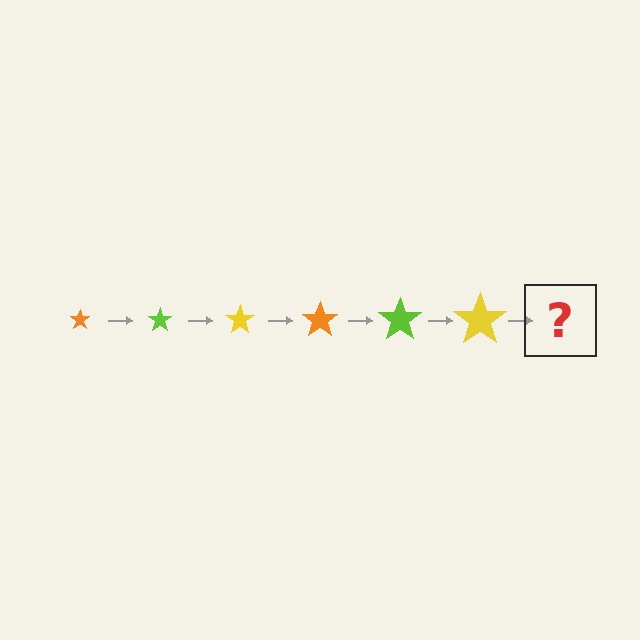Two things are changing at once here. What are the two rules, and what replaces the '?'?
The two rules are that the star grows larger each step and the color cycles through orange, lime, and yellow. The '?' should be an orange star, larger than the previous one.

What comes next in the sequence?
The next element should be an orange star, larger than the previous one.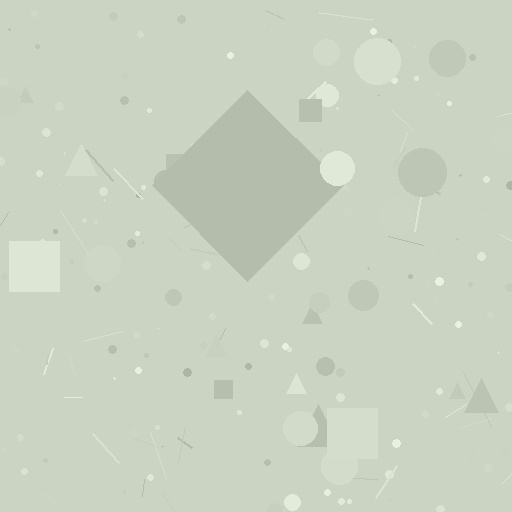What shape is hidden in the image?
A diamond is hidden in the image.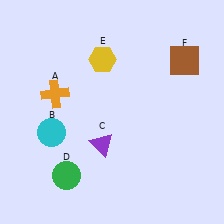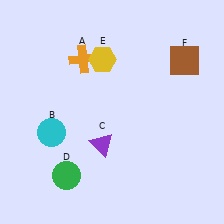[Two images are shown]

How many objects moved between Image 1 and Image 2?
1 object moved between the two images.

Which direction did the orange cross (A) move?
The orange cross (A) moved up.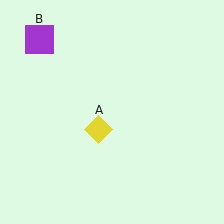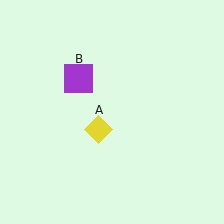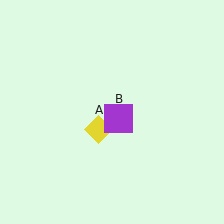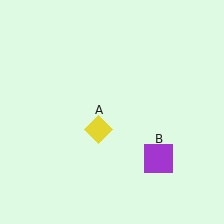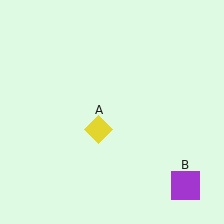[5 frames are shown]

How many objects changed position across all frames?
1 object changed position: purple square (object B).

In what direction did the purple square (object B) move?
The purple square (object B) moved down and to the right.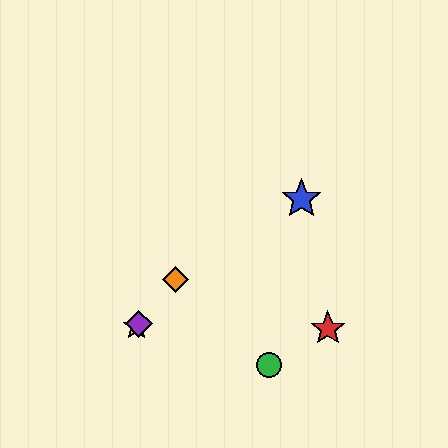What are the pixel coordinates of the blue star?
The blue star is at (301, 199).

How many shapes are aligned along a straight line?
3 shapes (the yellow star, the purple diamond, the orange diamond) are aligned along a straight line.